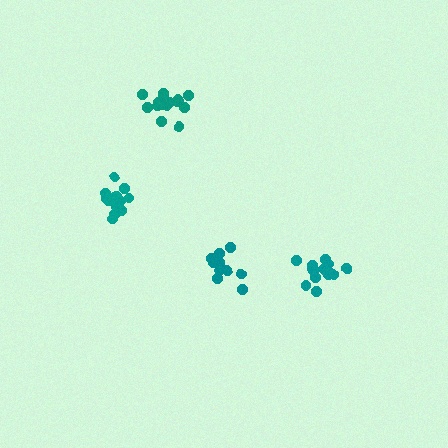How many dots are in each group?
Group 1: 10 dots, Group 2: 15 dots, Group 3: 13 dots, Group 4: 15 dots (53 total).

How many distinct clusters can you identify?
There are 4 distinct clusters.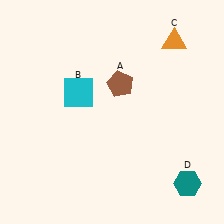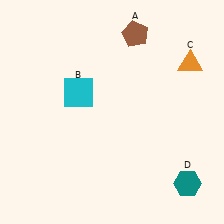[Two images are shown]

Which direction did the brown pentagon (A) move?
The brown pentagon (A) moved up.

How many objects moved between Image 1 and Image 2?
2 objects moved between the two images.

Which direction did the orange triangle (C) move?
The orange triangle (C) moved down.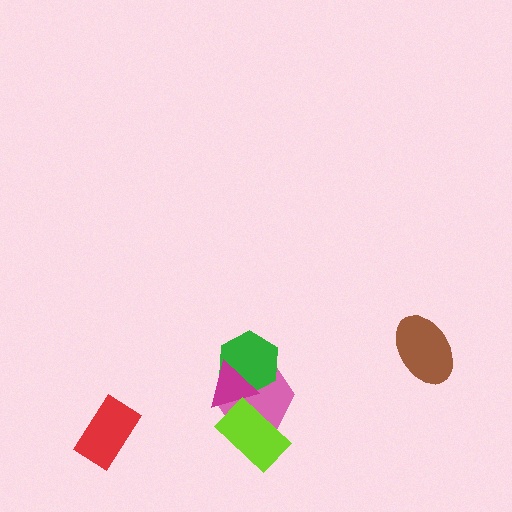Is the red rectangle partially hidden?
No, no other shape covers it.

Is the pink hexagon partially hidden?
Yes, it is partially covered by another shape.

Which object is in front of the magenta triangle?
The lime rectangle is in front of the magenta triangle.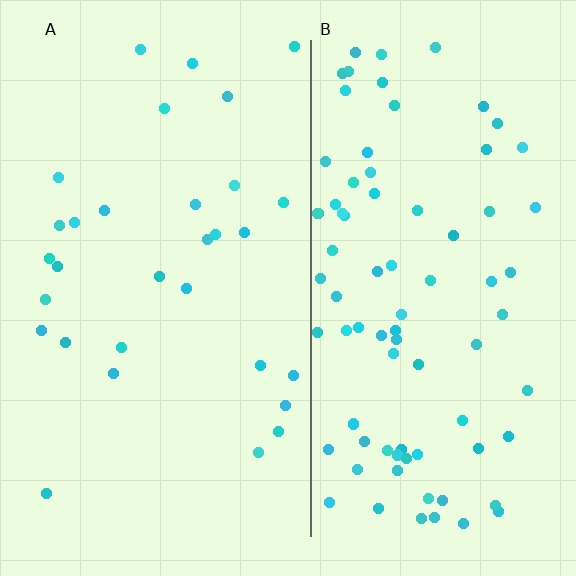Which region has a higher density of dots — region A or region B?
B (the right).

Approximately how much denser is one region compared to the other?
Approximately 2.8× — region B over region A.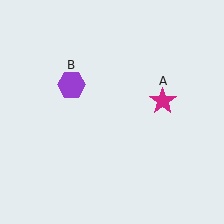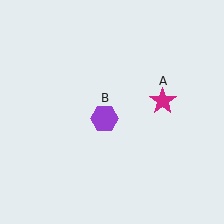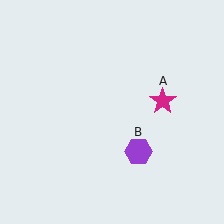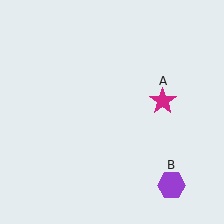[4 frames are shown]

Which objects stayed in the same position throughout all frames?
Magenta star (object A) remained stationary.